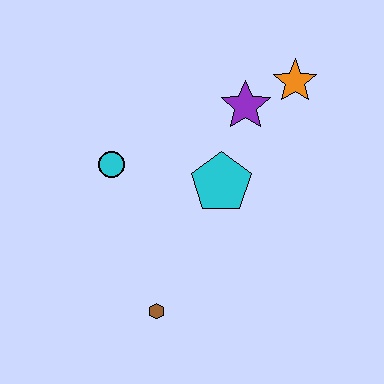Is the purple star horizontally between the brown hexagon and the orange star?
Yes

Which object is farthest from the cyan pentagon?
The brown hexagon is farthest from the cyan pentagon.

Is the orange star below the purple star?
No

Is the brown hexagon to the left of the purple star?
Yes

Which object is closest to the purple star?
The orange star is closest to the purple star.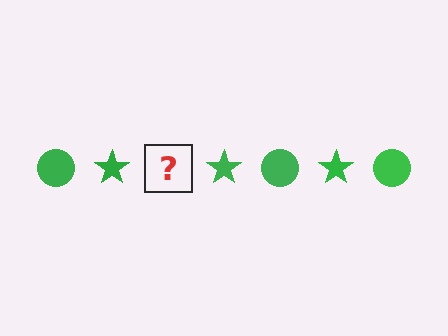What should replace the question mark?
The question mark should be replaced with a green circle.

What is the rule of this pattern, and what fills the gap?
The rule is that the pattern cycles through circle, star shapes in green. The gap should be filled with a green circle.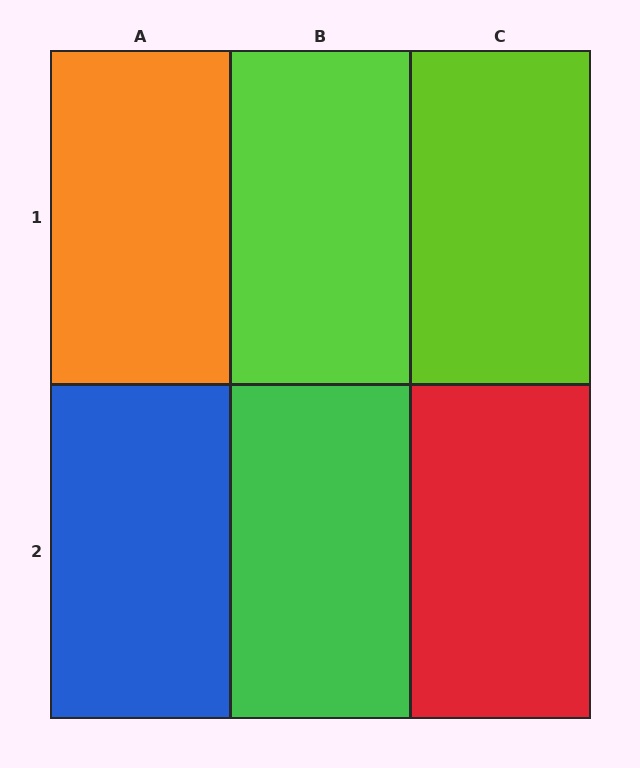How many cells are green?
1 cell is green.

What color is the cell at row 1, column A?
Orange.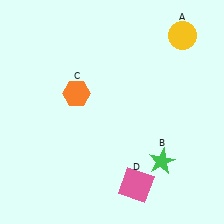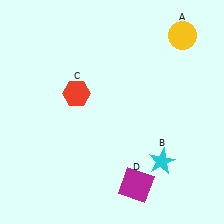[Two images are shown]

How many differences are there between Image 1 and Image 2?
There are 3 differences between the two images.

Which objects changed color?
B changed from green to cyan. C changed from orange to red. D changed from pink to magenta.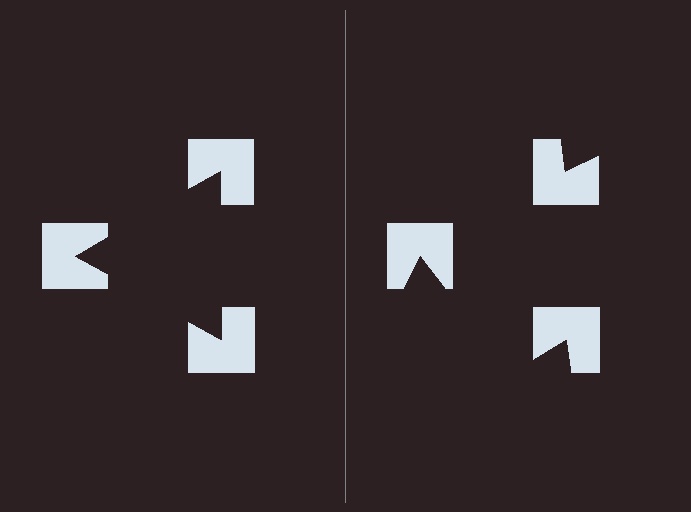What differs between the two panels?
The notched squares are positioned identically on both sides; only the wedge orientations differ. On the left they align to a triangle; on the right they are misaligned.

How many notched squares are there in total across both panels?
6 — 3 on each side.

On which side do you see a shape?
An illusory triangle appears on the left side. On the right side the wedge cuts are rotated, so no coherent shape forms.